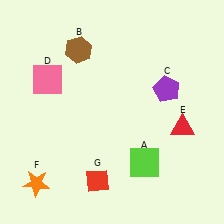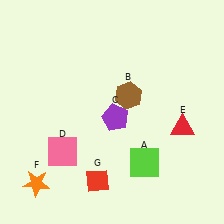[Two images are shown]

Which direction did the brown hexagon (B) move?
The brown hexagon (B) moved right.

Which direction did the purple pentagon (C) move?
The purple pentagon (C) moved left.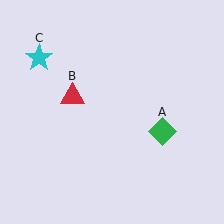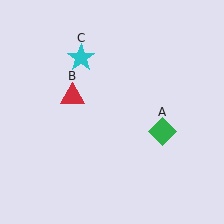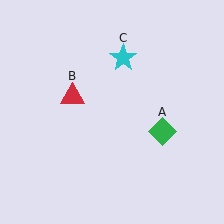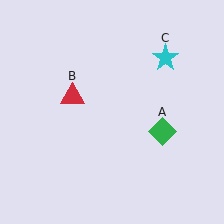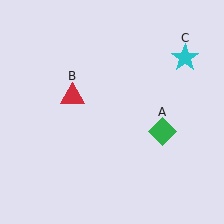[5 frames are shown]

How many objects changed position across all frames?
1 object changed position: cyan star (object C).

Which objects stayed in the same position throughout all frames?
Green diamond (object A) and red triangle (object B) remained stationary.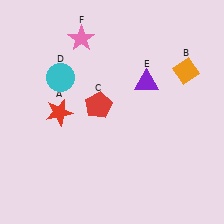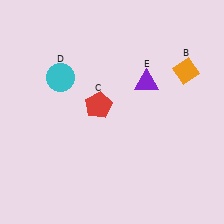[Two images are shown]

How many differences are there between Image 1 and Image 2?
There are 2 differences between the two images.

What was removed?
The red star (A), the pink star (F) were removed in Image 2.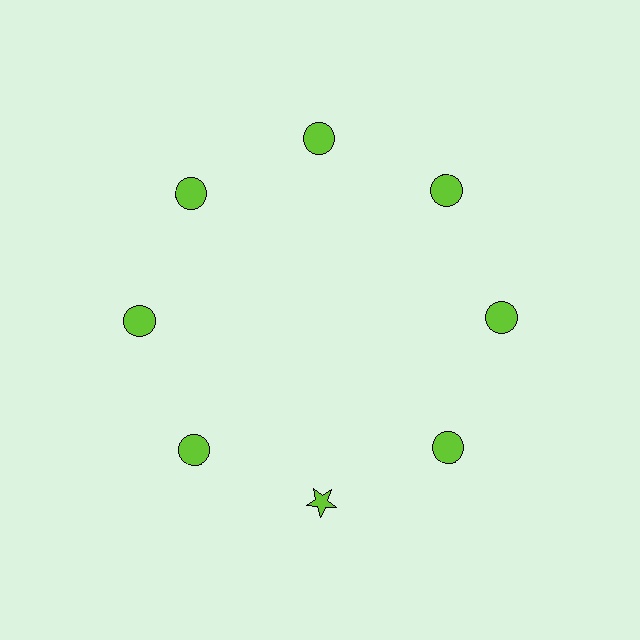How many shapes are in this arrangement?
There are 8 shapes arranged in a ring pattern.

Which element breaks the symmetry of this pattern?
The lime star at roughly the 6 o'clock position breaks the symmetry. All other shapes are lime circles.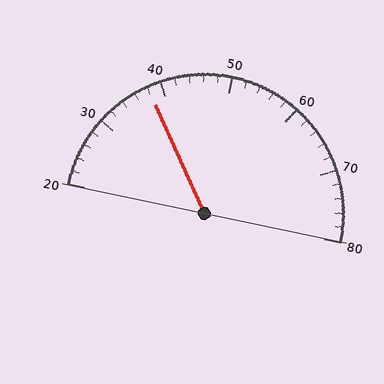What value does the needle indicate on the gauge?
The needle indicates approximately 38.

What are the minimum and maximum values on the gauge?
The gauge ranges from 20 to 80.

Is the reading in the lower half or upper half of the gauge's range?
The reading is in the lower half of the range (20 to 80).